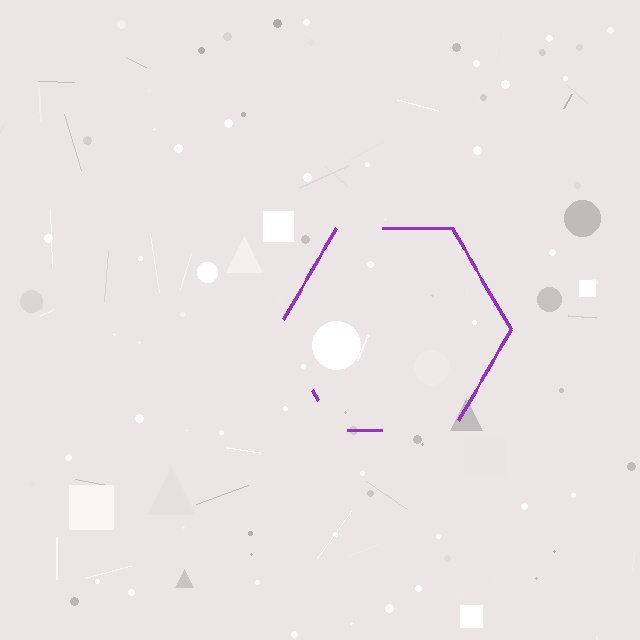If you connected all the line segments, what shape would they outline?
They would outline a hexagon.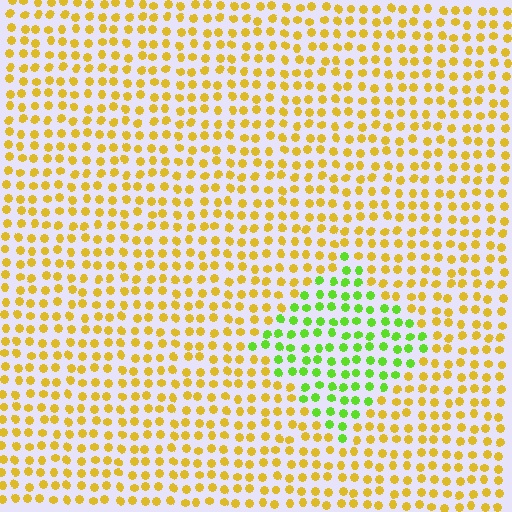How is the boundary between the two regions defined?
The boundary is defined purely by a slight shift in hue (about 55 degrees). Spacing, size, and orientation are identical on both sides.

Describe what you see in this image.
The image is filled with small yellow elements in a uniform arrangement. A diamond-shaped region is visible where the elements are tinted to a slightly different hue, forming a subtle color boundary.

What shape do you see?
I see a diamond.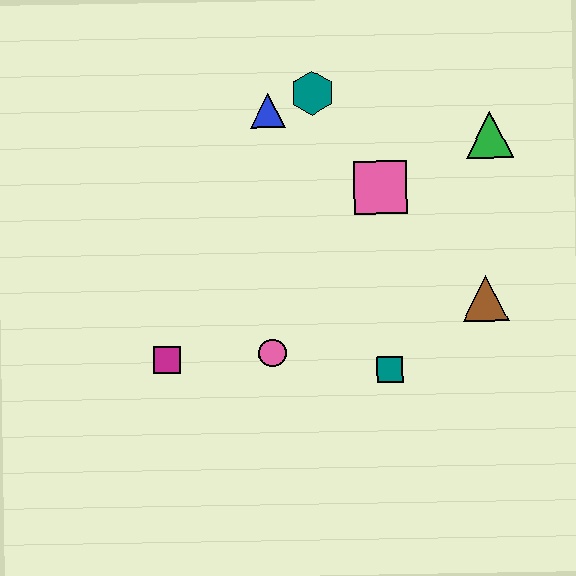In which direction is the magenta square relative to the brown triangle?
The magenta square is to the left of the brown triangle.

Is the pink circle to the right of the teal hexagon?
No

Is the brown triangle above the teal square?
Yes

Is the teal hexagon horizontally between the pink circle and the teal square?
Yes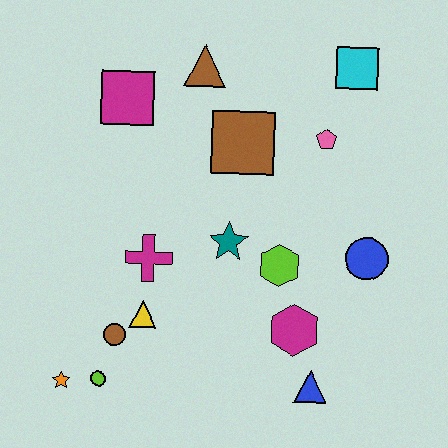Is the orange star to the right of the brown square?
No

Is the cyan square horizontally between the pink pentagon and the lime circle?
No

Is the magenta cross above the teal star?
No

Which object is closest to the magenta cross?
The yellow triangle is closest to the magenta cross.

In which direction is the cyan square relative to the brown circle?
The cyan square is above the brown circle.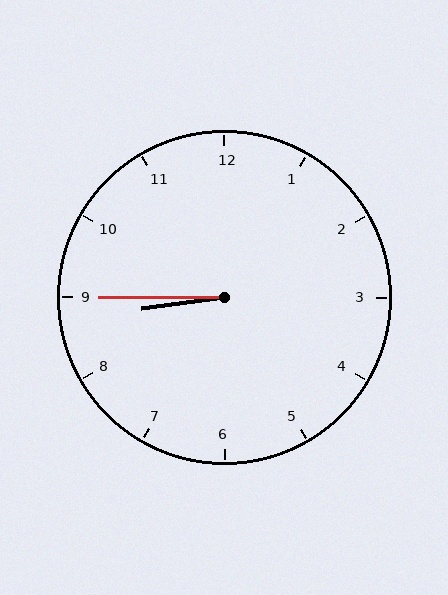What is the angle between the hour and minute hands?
Approximately 8 degrees.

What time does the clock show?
8:45.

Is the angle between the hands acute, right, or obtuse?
It is acute.